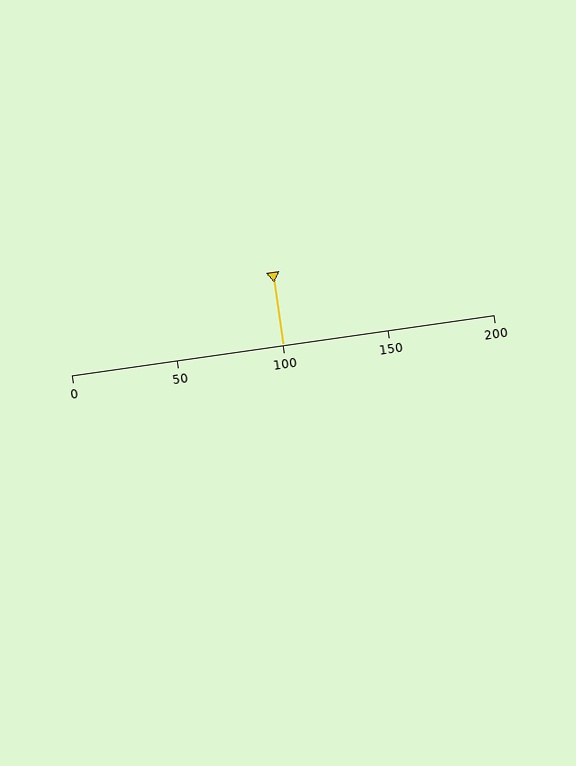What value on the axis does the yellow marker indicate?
The marker indicates approximately 100.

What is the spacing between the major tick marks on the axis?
The major ticks are spaced 50 apart.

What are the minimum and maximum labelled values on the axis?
The axis runs from 0 to 200.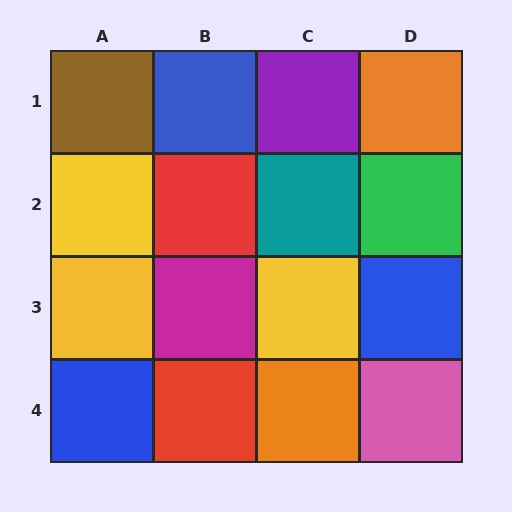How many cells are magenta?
1 cell is magenta.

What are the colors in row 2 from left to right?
Yellow, red, teal, green.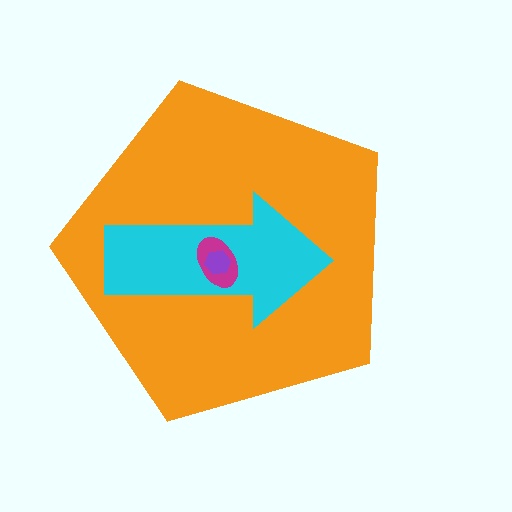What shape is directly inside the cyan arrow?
The magenta ellipse.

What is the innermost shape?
The purple hexagon.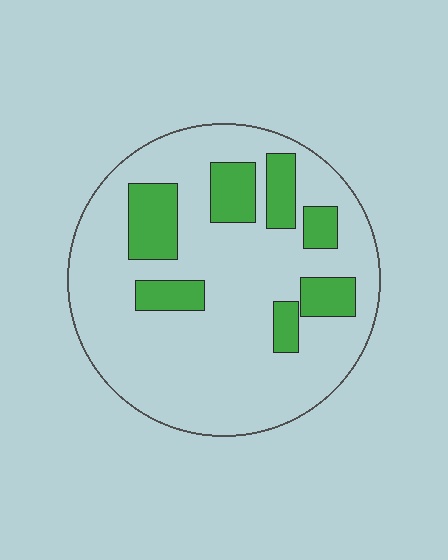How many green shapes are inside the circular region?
7.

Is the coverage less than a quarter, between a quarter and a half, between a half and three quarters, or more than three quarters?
Less than a quarter.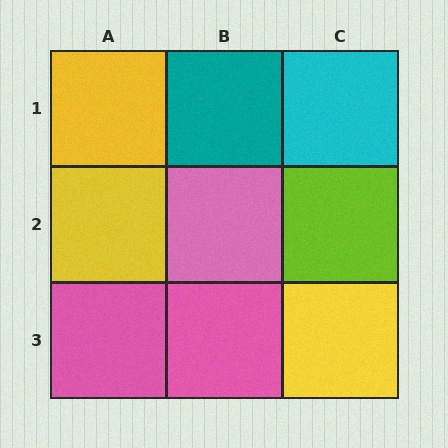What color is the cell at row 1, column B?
Teal.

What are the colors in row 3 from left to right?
Pink, pink, yellow.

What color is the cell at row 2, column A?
Yellow.